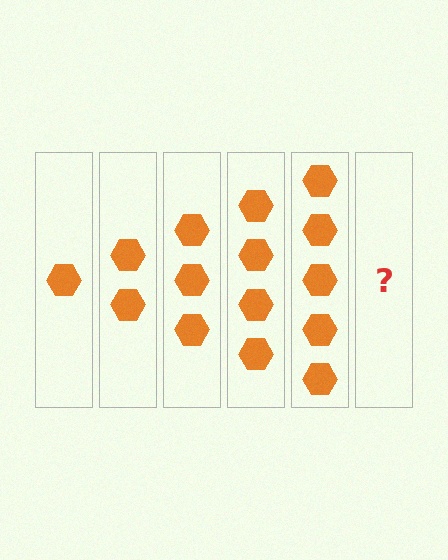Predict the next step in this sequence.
The next step is 6 hexagons.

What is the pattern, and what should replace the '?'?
The pattern is that each step adds one more hexagon. The '?' should be 6 hexagons.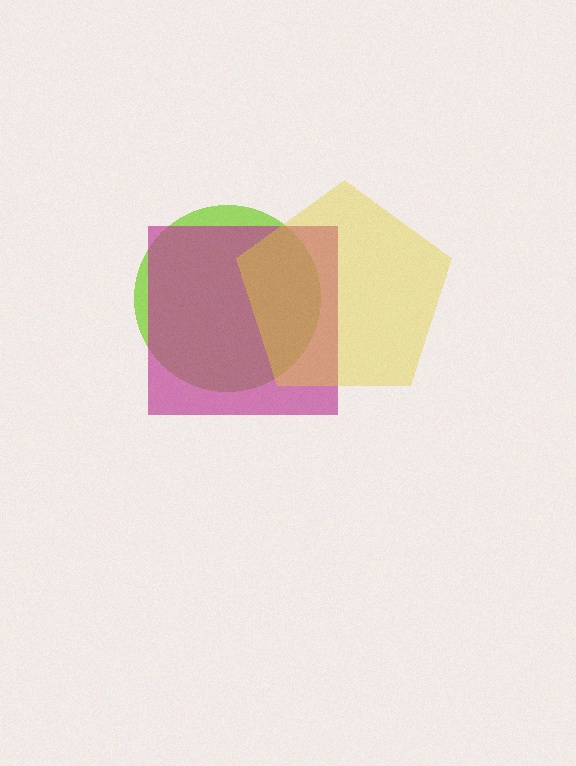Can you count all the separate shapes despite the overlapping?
Yes, there are 3 separate shapes.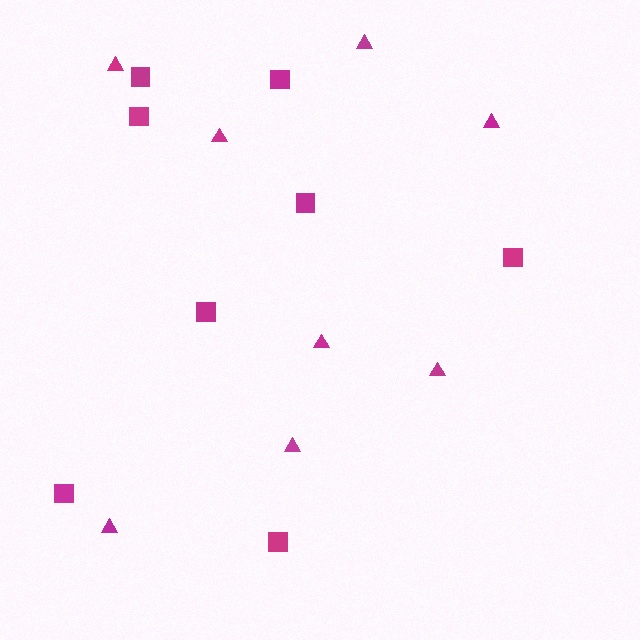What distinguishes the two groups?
There are 2 groups: one group of triangles (8) and one group of squares (8).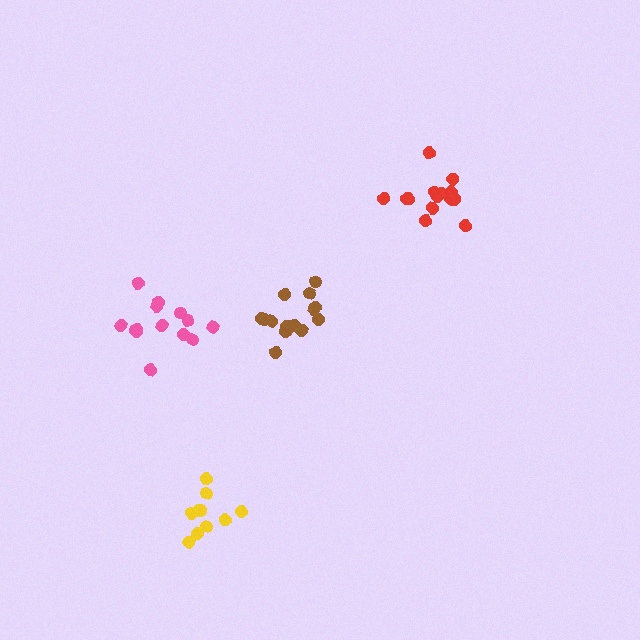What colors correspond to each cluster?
The clusters are colored: red, pink, brown, yellow.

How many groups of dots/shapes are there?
There are 4 groups.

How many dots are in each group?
Group 1: 14 dots, Group 2: 14 dots, Group 3: 15 dots, Group 4: 10 dots (53 total).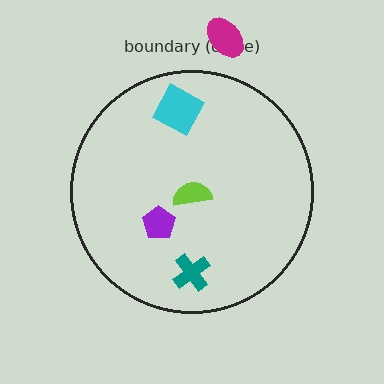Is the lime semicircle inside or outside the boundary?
Inside.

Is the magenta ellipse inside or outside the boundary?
Outside.